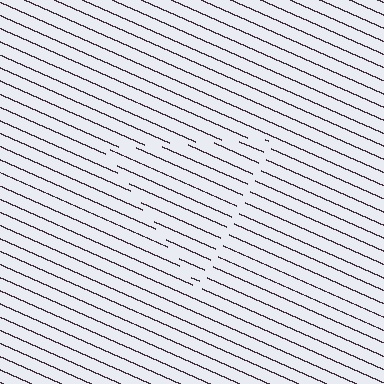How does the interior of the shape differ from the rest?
The interior of the shape contains the same grating, shifted by half a period — the contour is defined by the phase discontinuity where line-ends from the inner and outer gratings abut.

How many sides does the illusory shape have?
3 sides — the line-ends trace a triangle.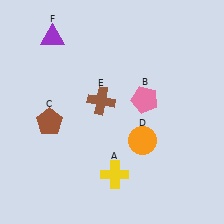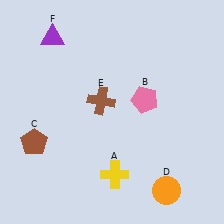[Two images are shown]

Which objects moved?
The objects that moved are: the brown pentagon (C), the orange circle (D).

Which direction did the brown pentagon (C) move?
The brown pentagon (C) moved down.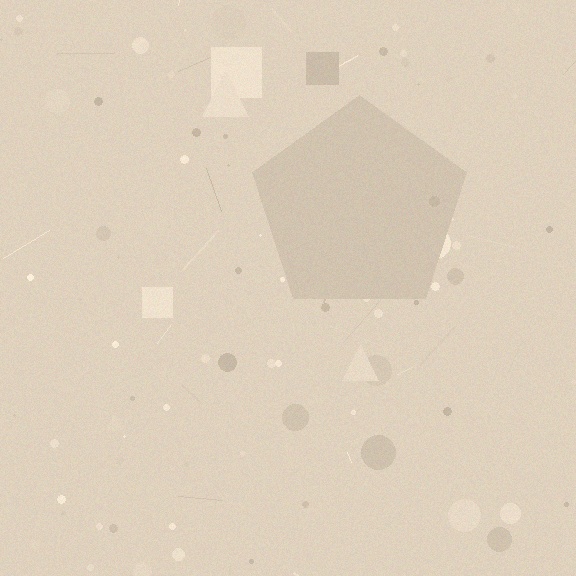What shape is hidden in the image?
A pentagon is hidden in the image.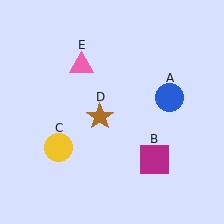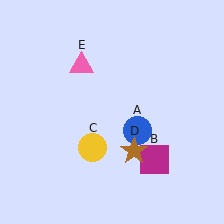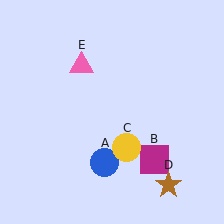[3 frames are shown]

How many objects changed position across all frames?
3 objects changed position: blue circle (object A), yellow circle (object C), brown star (object D).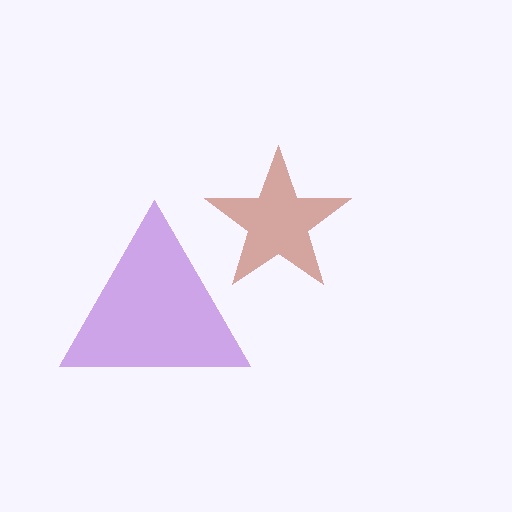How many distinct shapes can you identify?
There are 2 distinct shapes: a purple triangle, a brown star.